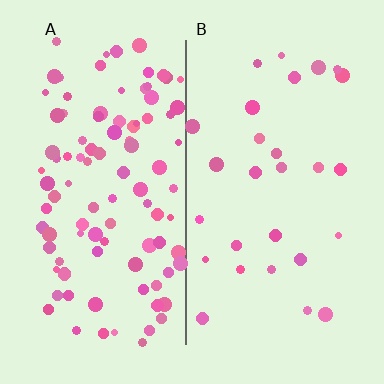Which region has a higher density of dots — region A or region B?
A (the left).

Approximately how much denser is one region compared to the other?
Approximately 3.6× — region A over region B.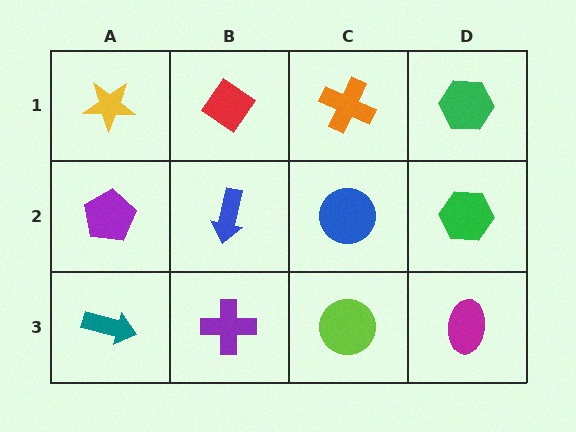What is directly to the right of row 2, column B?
A blue circle.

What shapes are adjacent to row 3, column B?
A blue arrow (row 2, column B), a teal arrow (row 3, column A), a lime circle (row 3, column C).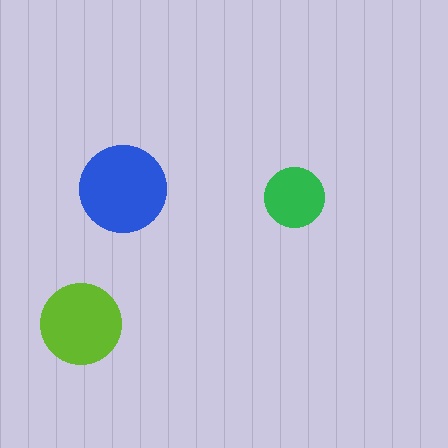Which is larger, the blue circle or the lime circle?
The blue one.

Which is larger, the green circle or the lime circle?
The lime one.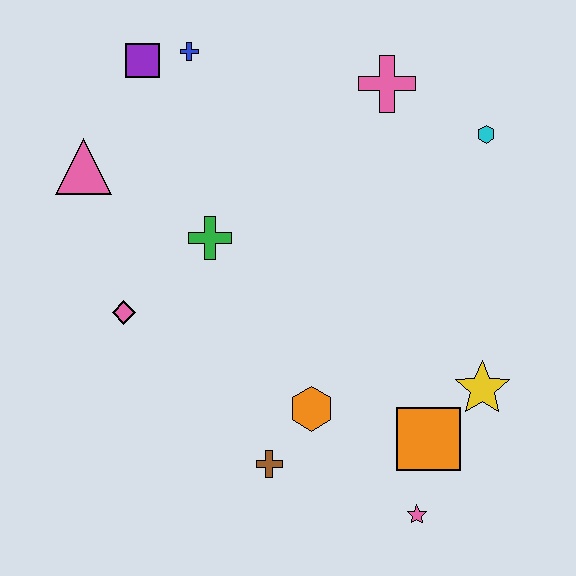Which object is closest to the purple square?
The blue cross is closest to the purple square.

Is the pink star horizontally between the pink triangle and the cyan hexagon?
Yes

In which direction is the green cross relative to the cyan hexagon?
The green cross is to the left of the cyan hexagon.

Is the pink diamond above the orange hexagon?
Yes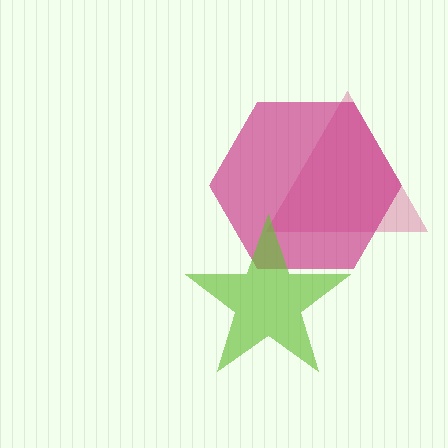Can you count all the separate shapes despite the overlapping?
Yes, there are 3 separate shapes.